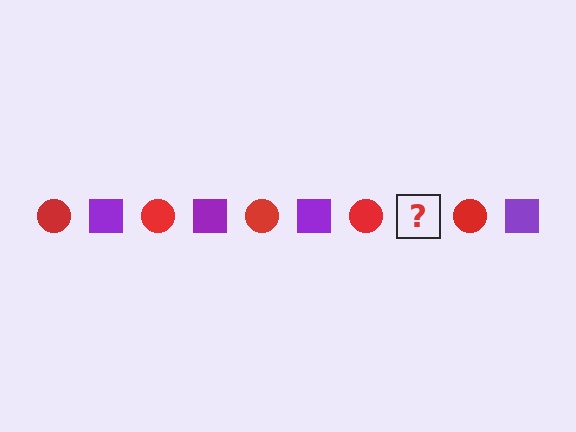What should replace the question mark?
The question mark should be replaced with a purple square.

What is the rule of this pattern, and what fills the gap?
The rule is that the pattern alternates between red circle and purple square. The gap should be filled with a purple square.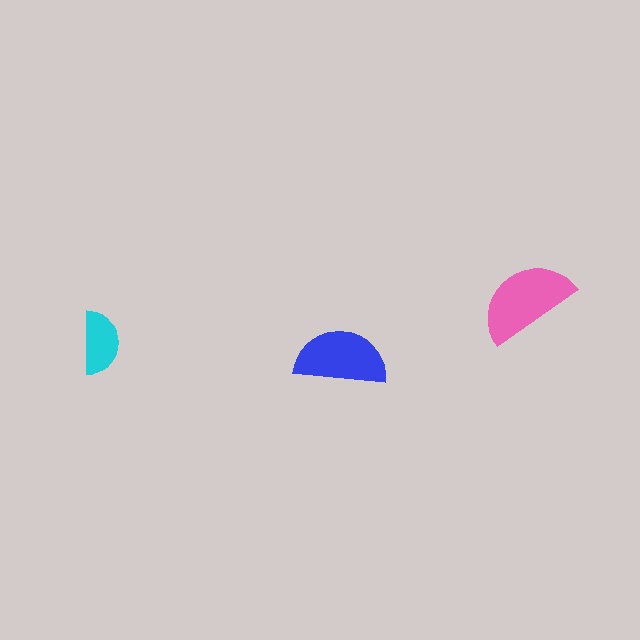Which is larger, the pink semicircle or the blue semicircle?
The pink one.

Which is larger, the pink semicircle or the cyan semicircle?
The pink one.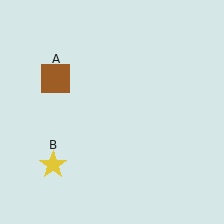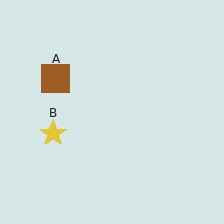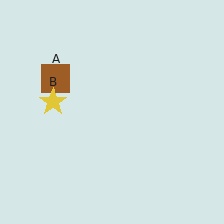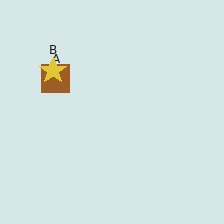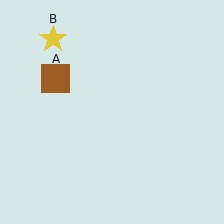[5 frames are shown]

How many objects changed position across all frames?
1 object changed position: yellow star (object B).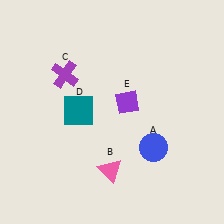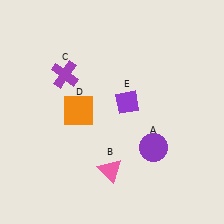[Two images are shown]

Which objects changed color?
A changed from blue to purple. D changed from teal to orange.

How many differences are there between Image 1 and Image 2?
There are 2 differences between the two images.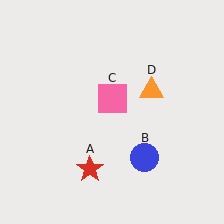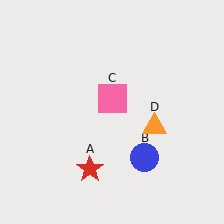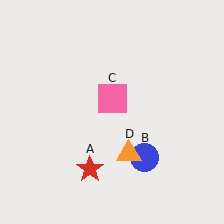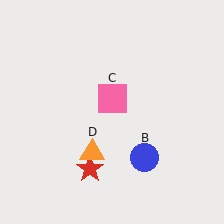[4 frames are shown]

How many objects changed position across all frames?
1 object changed position: orange triangle (object D).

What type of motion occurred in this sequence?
The orange triangle (object D) rotated clockwise around the center of the scene.